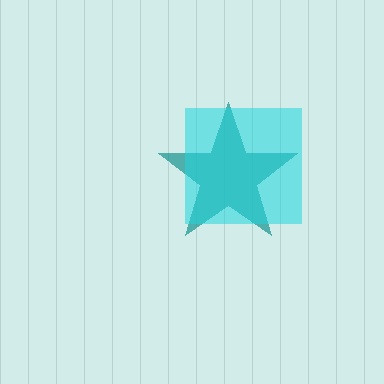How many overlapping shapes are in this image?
There are 2 overlapping shapes in the image.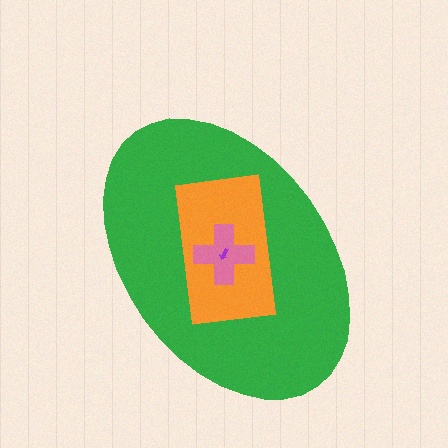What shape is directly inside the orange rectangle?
The pink cross.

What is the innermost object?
The purple arrow.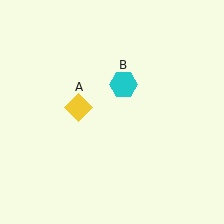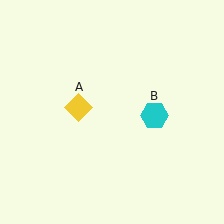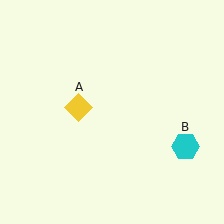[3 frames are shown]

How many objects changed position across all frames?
1 object changed position: cyan hexagon (object B).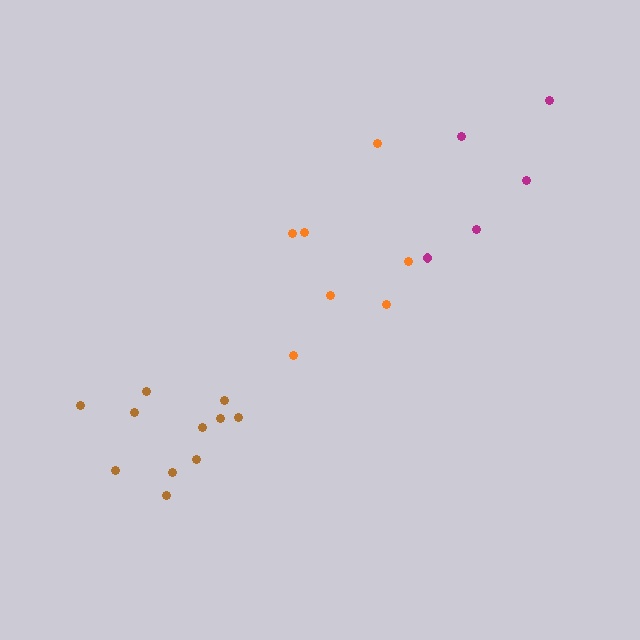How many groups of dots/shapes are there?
There are 3 groups.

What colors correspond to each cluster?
The clusters are colored: orange, magenta, brown.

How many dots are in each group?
Group 1: 7 dots, Group 2: 5 dots, Group 3: 11 dots (23 total).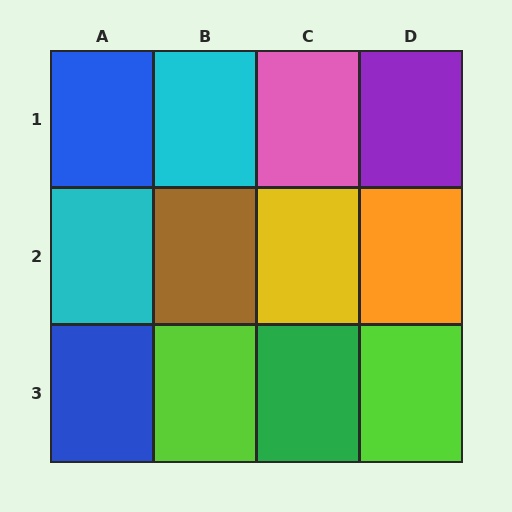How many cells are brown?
1 cell is brown.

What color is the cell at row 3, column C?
Green.